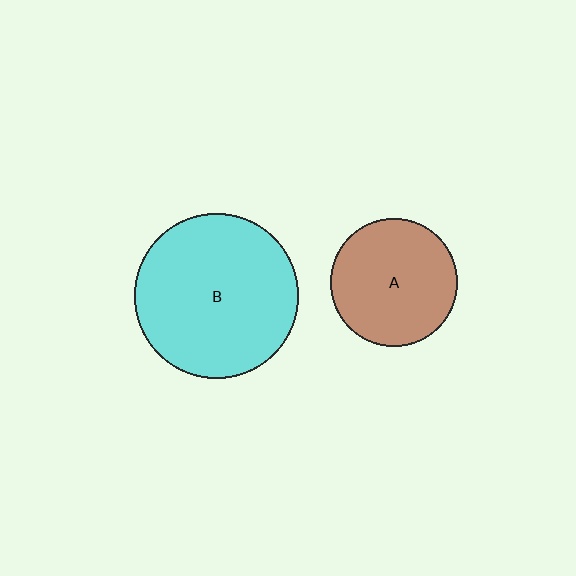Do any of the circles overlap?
No, none of the circles overlap.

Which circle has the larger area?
Circle B (cyan).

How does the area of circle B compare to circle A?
Approximately 1.7 times.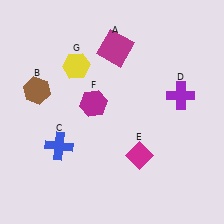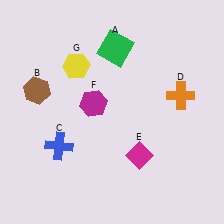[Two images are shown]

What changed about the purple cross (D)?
In Image 1, D is purple. In Image 2, it changed to orange.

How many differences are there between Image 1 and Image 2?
There are 2 differences between the two images.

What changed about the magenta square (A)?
In Image 1, A is magenta. In Image 2, it changed to green.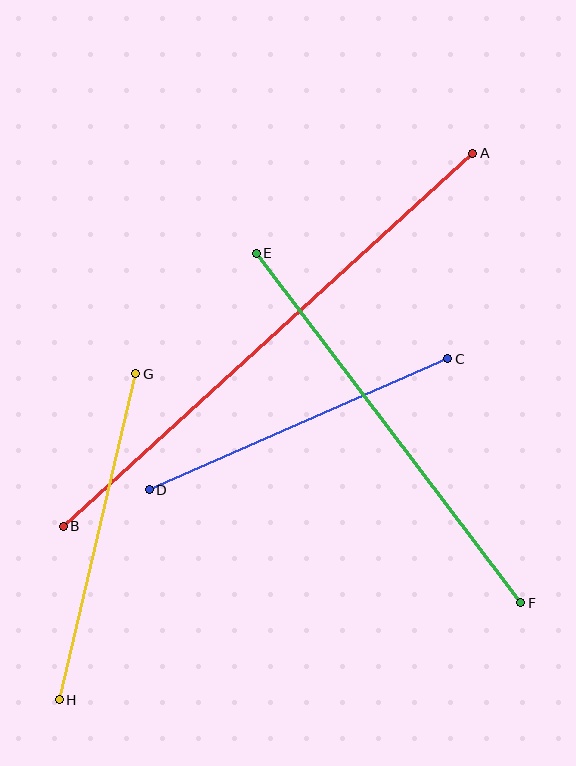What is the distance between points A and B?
The distance is approximately 554 pixels.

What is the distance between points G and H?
The distance is approximately 335 pixels.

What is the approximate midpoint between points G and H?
The midpoint is at approximately (98, 537) pixels.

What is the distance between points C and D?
The distance is approximately 326 pixels.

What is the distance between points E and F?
The distance is approximately 438 pixels.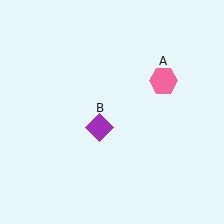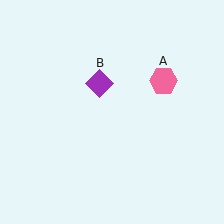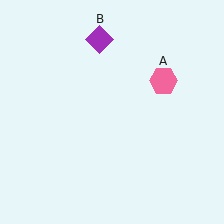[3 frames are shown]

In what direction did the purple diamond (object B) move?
The purple diamond (object B) moved up.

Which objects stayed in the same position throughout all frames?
Pink hexagon (object A) remained stationary.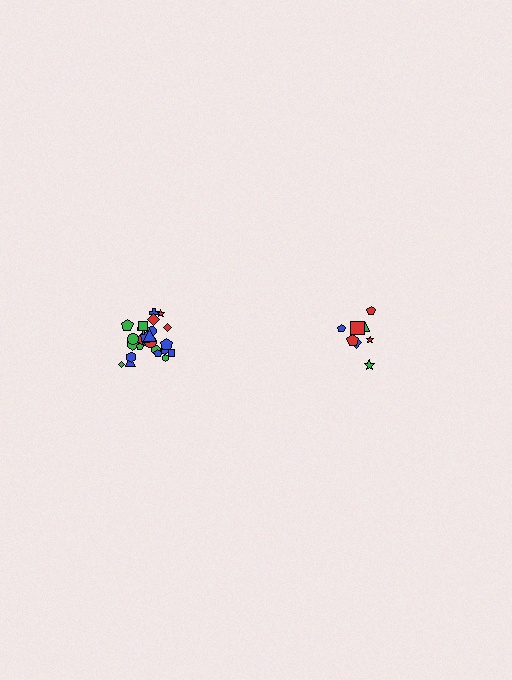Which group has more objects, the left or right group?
The left group.